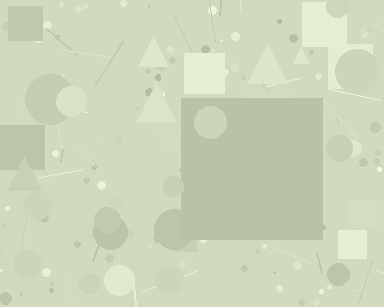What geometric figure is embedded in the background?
A square is embedded in the background.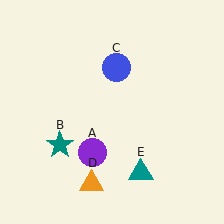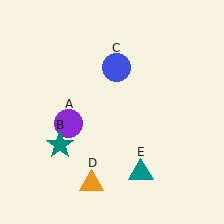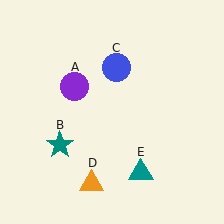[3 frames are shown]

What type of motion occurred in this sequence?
The purple circle (object A) rotated clockwise around the center of the scene.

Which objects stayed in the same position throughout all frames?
Teal star (object B) and blue circle (object C) and orange triangle (object D) and teal triangle (object E) remained stationary.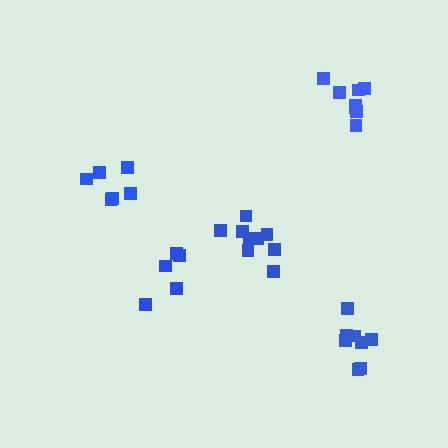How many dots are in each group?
Group 1: 6 dots, Group 2: 8 dots, Group 3: 5 dots, Group 4: 9 dots, Group 5: 8 dots (36 total).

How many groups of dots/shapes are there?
There are 5 groups.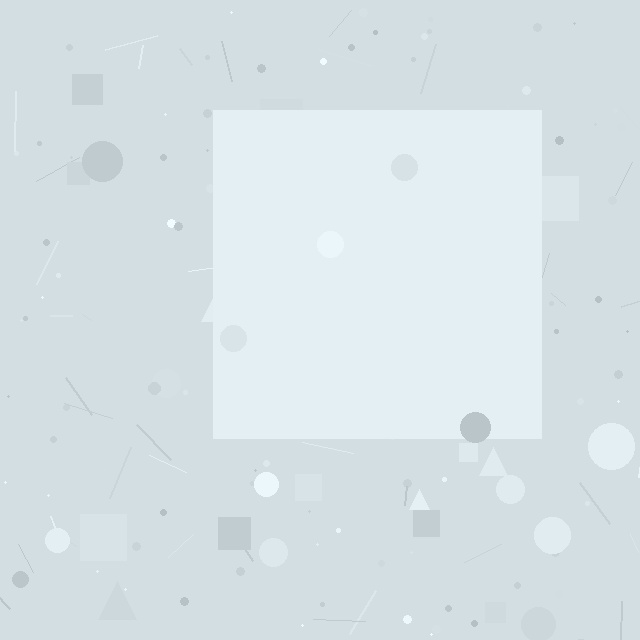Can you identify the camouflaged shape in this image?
The camouflaged shape is a square.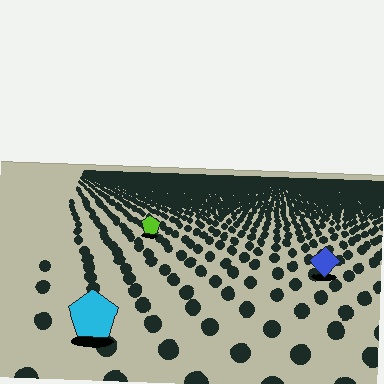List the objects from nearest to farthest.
From nearest to farthest: the cyan pentagon, the blue diamond, the lime pentagon.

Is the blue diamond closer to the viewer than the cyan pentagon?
No. The cyan pentagon is closer — you can tell from the texture gradient: the ground texture is coarser near it.